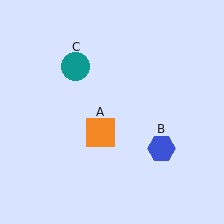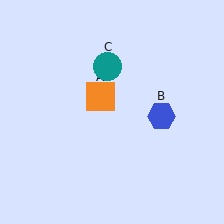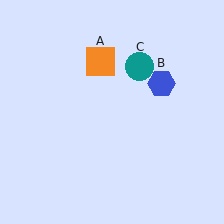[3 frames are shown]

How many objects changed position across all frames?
3 objects changed position: orange square (object A), blue hexagon (object B), teal circle (object C).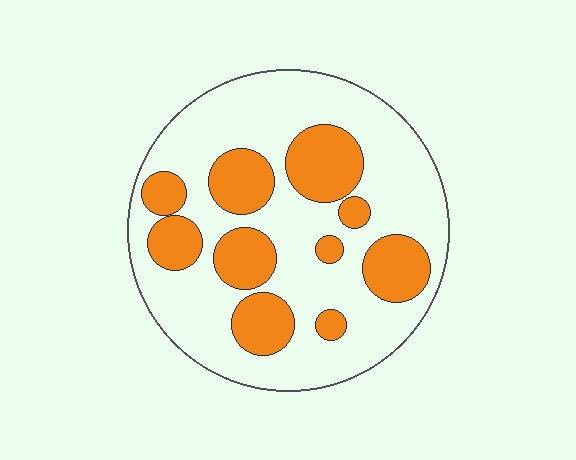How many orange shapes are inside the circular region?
10.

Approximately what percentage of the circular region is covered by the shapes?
Approximately 30%.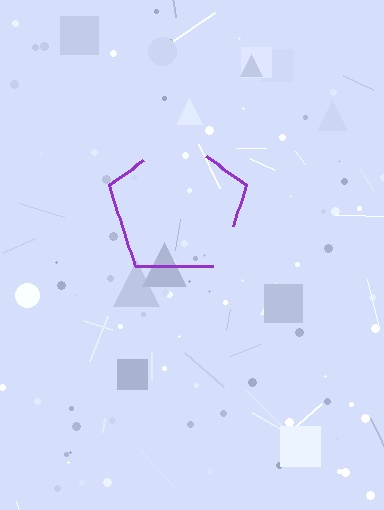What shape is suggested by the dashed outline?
The dashed outline suggests a pentagon.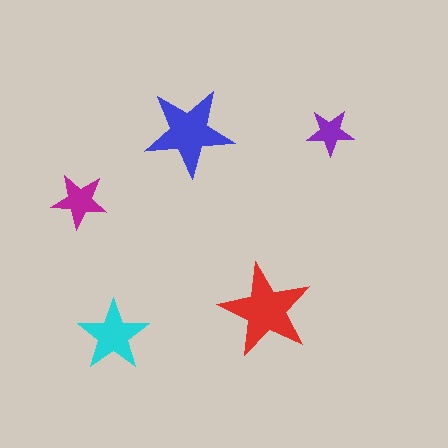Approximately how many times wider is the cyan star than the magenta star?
About 1.5 times wider.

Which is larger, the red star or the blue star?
The red one.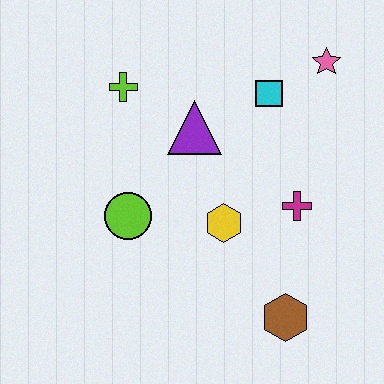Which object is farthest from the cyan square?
The brown hexagon is farthest from the cyan square.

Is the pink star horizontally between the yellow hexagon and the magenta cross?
No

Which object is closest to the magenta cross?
The yellow hexagon is closest to the magenta cross.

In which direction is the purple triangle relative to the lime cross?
The purple triangle is to the right of the lime cross.